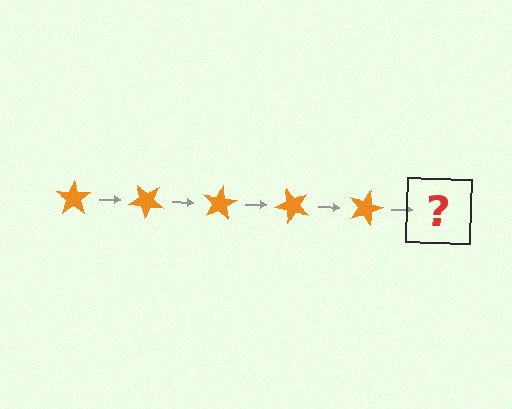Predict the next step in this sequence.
The next step is an orange star rotated 200 degrees.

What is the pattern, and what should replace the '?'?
The pattern is that the star rotates 40 degrees each step. The '?' should be an orange star rotated 200 degrees.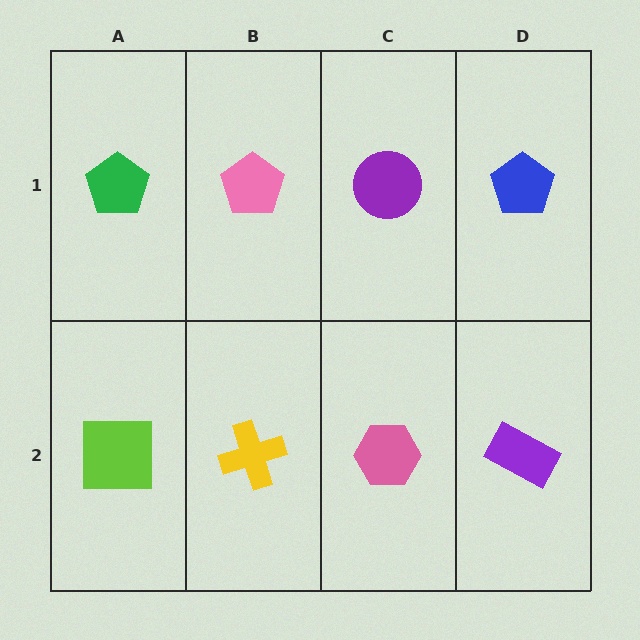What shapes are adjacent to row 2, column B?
A pink pentagon (row 1, column B), a lime square (row 2, column A), a pink hexagon (row 2, column C).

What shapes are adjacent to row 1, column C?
A pink hexagon (row 2, column C), a pink pentagon (row 1, column B), a blue pentagon (row 1, column D).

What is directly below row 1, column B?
A yellow cross.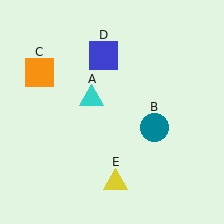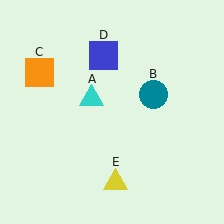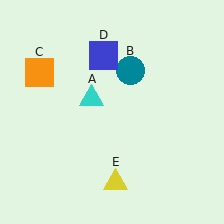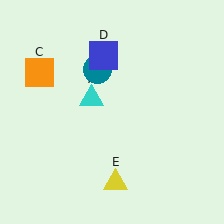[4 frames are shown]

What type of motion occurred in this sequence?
The teal circle (object B) rotated counterclockwise around the center of the scene.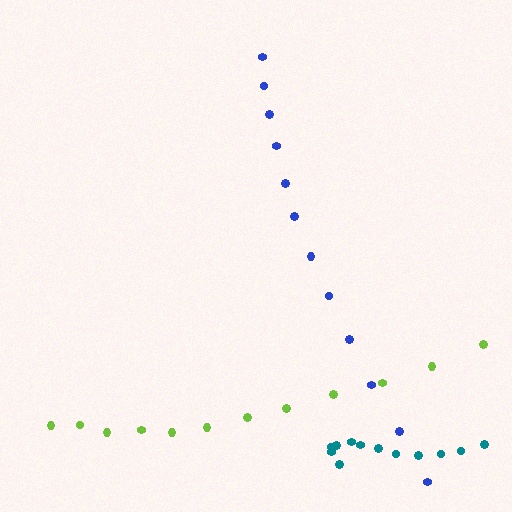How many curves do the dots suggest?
There are 3 distinct paths.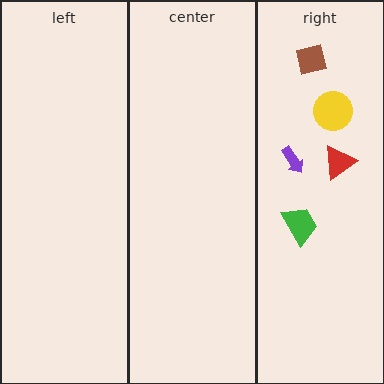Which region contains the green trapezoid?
The right region.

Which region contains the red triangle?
The right region.